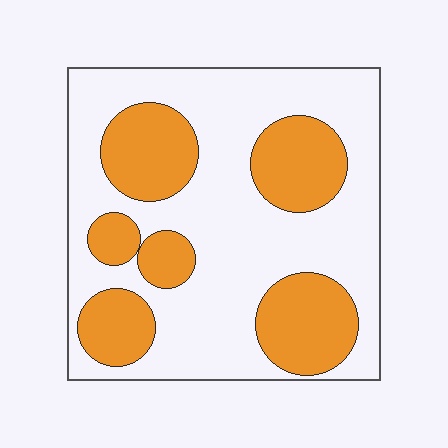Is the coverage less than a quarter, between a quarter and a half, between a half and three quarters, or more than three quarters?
Between a quarter and a half.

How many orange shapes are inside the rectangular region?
6.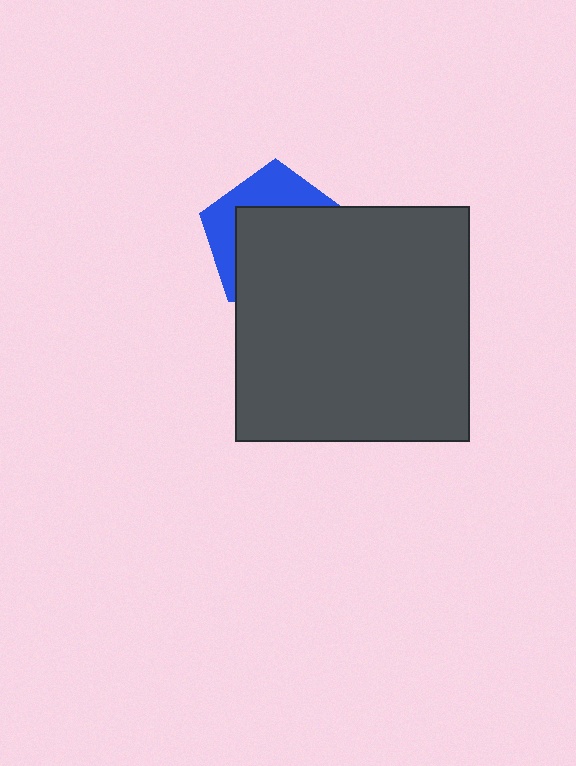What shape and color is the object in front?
The object in front is a dark gray square.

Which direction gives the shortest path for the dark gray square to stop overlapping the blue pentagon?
Moving down gives the shortest separation.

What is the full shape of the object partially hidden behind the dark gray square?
The partially hidden object is a blue pentagon.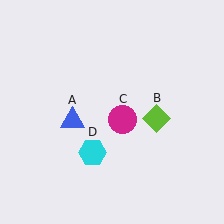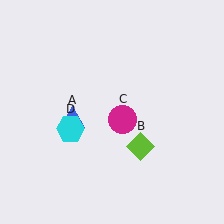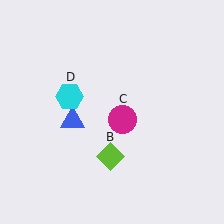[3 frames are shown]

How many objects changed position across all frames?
2 objects changed position: lime diamond (object B), cyan hexagon (object D).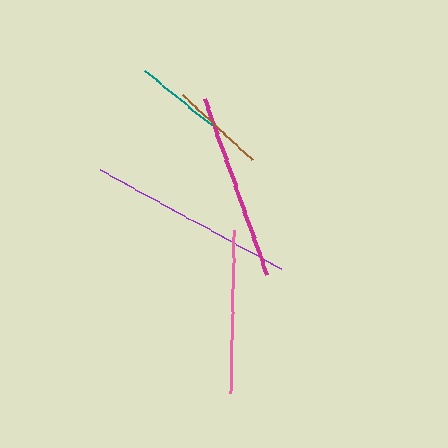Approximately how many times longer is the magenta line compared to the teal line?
The magenta line is approximately 2.2 times the length of the teal line.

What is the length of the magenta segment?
The magenta segment is approximately 186 pixels long.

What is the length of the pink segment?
The pink segment is approximately 163 pixels long.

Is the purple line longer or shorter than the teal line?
The purple line is longer than the teal line.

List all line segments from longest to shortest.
From longest to shortest: purple, magenta, pink, brown, teal.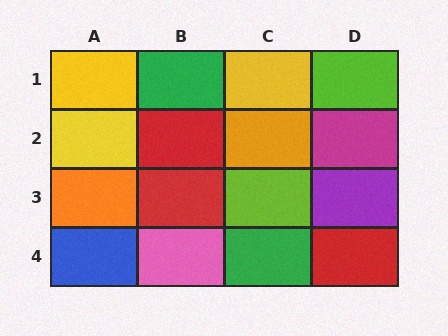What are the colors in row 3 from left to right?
Orange, red, lime, purple.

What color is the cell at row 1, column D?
Lime.